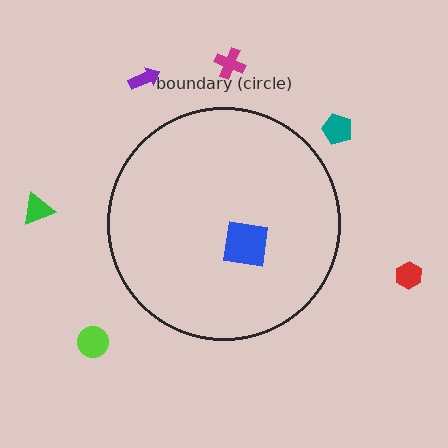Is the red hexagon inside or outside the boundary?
Outside.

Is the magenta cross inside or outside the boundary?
Outside.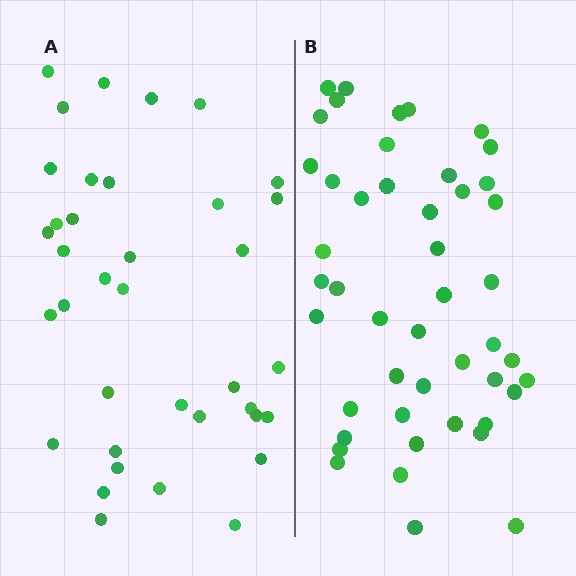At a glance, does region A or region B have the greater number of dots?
Region B (the right region) has more dots.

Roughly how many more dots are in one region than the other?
Region B has roughly 10 or so more dots than region A.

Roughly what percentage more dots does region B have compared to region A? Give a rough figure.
About 25% more.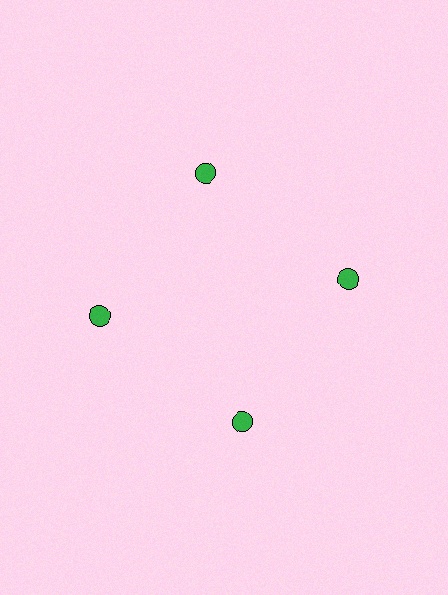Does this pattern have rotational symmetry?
Yes, this pattern has 4-fold rotational symmetry. It looks the same after rotating 90 degrees around the center.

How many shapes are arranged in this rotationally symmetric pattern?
There are 4 shapes, arranged in 4 groups of 1.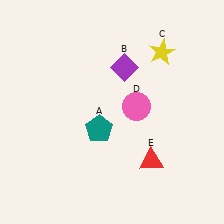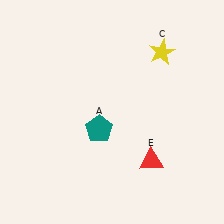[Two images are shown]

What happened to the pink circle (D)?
The pink circle (D) was removed in Image 2. It was in the top-right area of Image 1.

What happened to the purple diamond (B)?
The purple diamond (B) was removed in Image 2. It was in the top-right area of Image 1.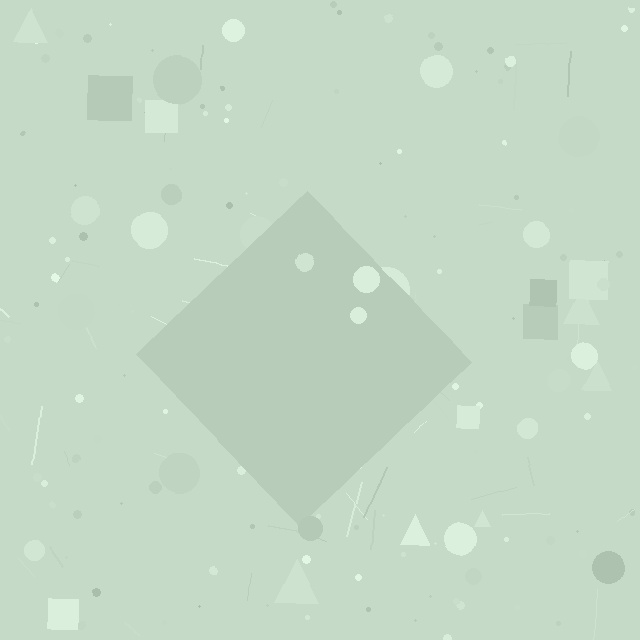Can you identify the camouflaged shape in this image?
The camouflaged shape is a diamond.